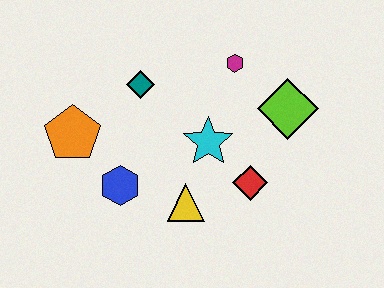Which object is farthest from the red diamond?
The orange pentagon is farthest from the red diamond.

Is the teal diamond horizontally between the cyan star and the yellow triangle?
No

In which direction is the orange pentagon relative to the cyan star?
The orange pentagon is to the left of the cyan star.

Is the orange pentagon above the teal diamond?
No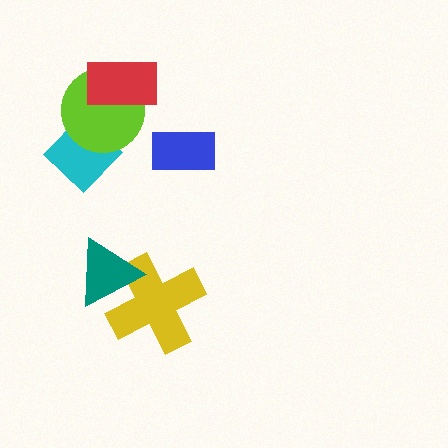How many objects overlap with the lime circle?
2 objects overlap with the lime circle.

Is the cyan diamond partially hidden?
Yes, it is partially covered by another shape.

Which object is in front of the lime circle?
The red rectangle is in front of the lime circle.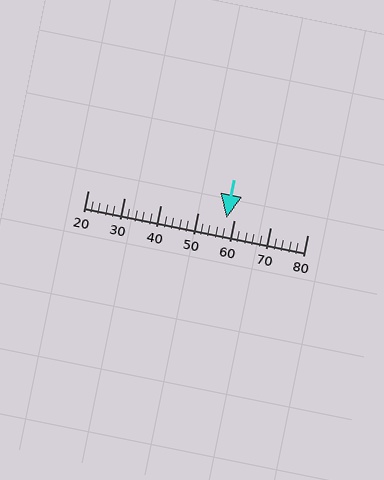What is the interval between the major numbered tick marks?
The major tick marks are spaced 10 units apart.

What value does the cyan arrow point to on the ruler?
The cyan arrow points to approximately 58.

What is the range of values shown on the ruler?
The ruler shows values from 20 to 80.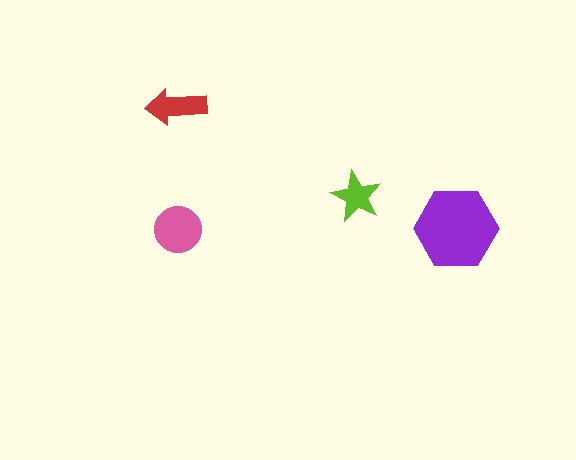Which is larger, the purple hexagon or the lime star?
The purple hexagon.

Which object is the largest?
The purple hexagon.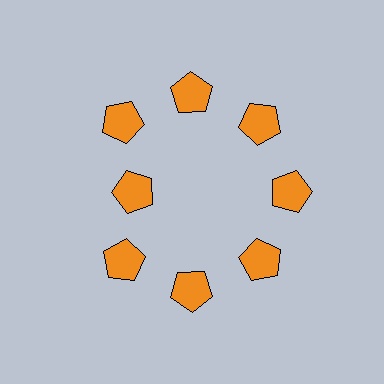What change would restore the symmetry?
The symmetry would be restored by moving it outward, back onto the ring so that all 8 pentagons sit at equal angles and equal distance from the center.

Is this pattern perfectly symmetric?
No. The 8 orange pentagons are arranged in a ring, but one element near the 9 o'clock position is pulled inward toward the center, breaking the 8-fold rotational symmetry.